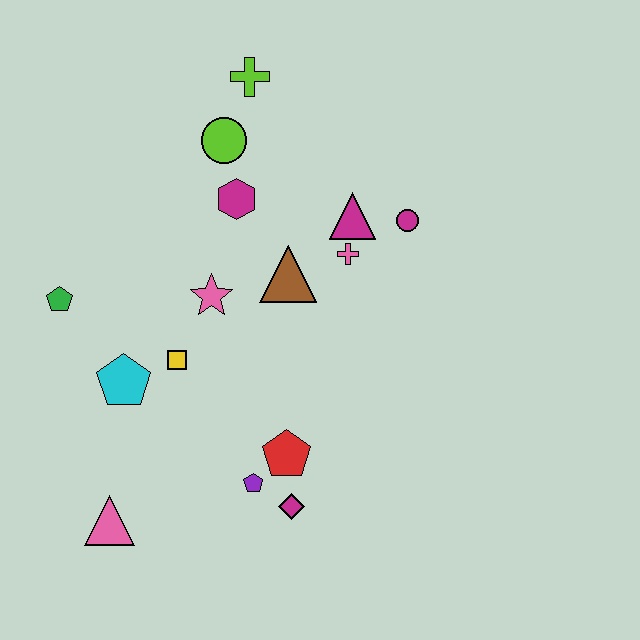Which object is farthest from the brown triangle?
The pink triangle is farthest from the brown triangle.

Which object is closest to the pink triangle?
The cyan pentagon is closest to the pink triangle.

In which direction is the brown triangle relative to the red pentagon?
The brown triangle is above the red pentagon.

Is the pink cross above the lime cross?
No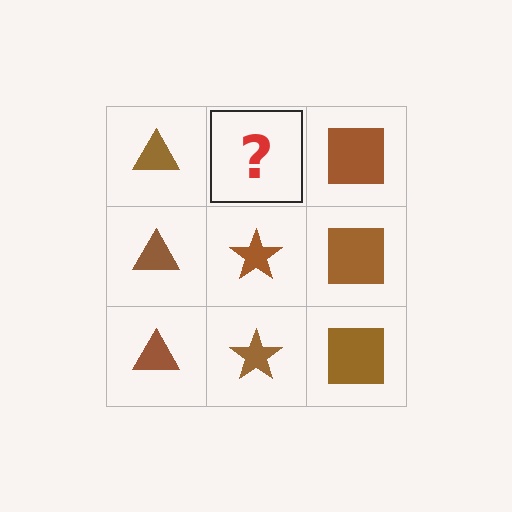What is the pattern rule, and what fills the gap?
The rule is that each column has a consistent shape. The gap should be filled with a brown star.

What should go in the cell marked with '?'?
The missing cell should contain a brown star.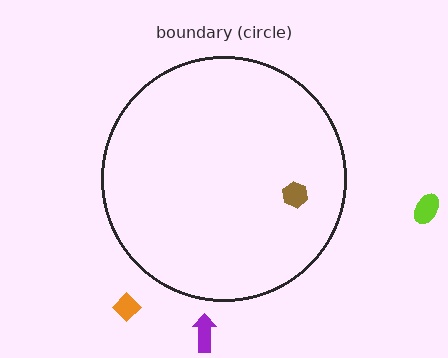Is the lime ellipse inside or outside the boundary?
Outside.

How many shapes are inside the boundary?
1 inside, 3 outside.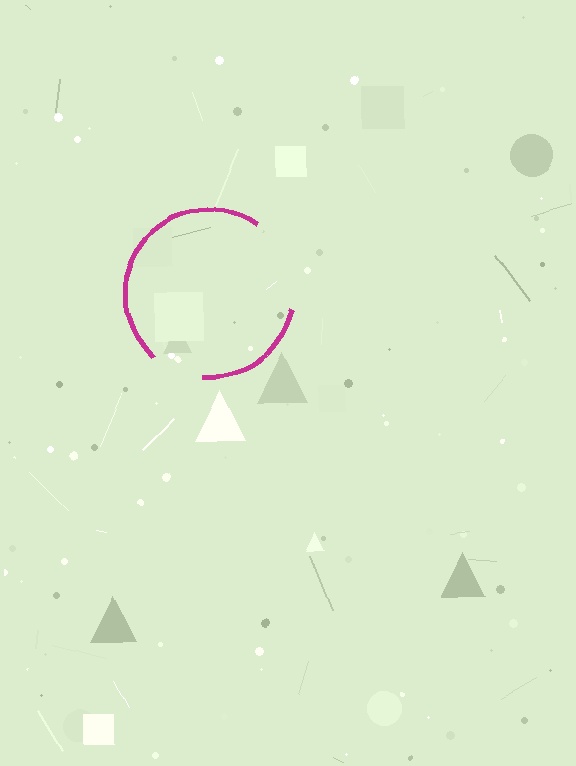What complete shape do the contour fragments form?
The contour fragments form a circle.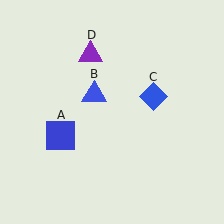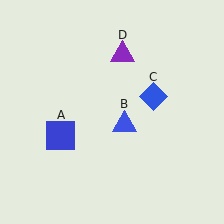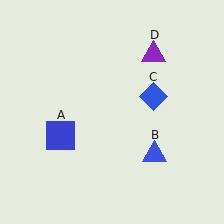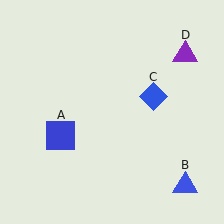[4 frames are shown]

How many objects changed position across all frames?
2 objects changed position: blue triangle (object B), purple triangle (object D).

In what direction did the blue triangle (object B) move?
The blue triangle (object B) moved down and to the right.